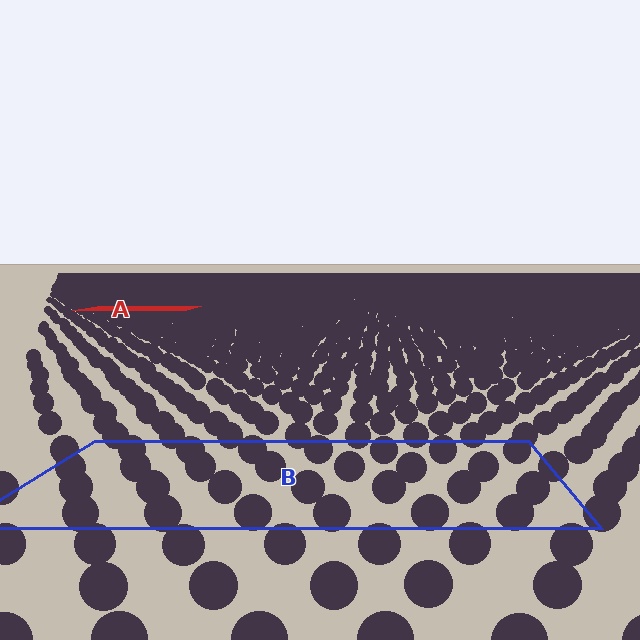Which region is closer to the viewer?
Region B is closer. The texture elements there are larger and more spread out.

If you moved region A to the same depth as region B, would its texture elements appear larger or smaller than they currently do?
They would appear larger. At a closer depth, the same texture elements are projected at a bigger on-screen size.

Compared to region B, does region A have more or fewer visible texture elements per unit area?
Region A has more texture elements per unit area — they are packed more densely because it is farther away.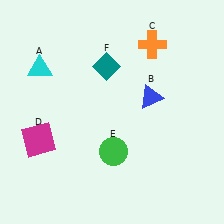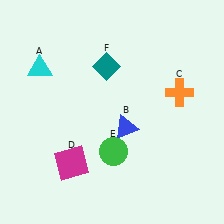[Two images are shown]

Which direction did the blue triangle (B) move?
The blue triangle (B) moved down.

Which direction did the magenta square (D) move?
The magenta square (D) moved right.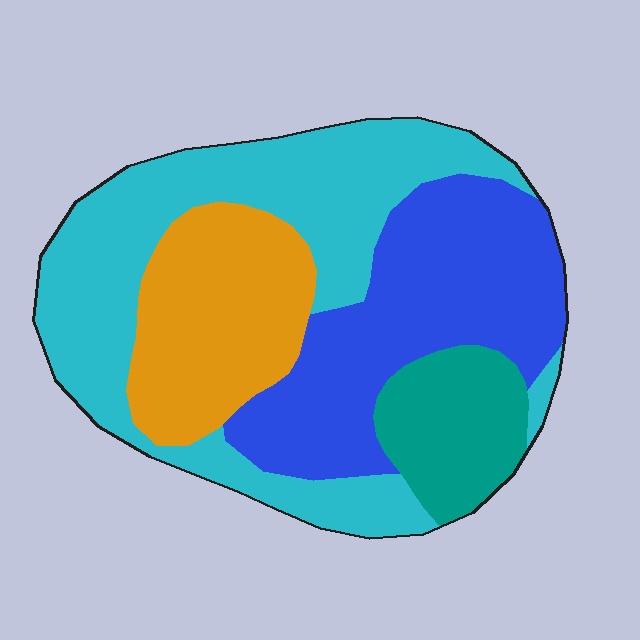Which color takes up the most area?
Cyan, at roughly 40%.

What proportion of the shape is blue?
Blue covers roughly 30% of the shape.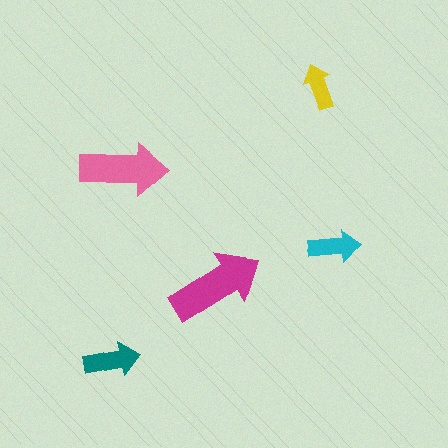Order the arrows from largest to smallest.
the magenta one, the pink one, the teal one, the cyan one, the yellow one.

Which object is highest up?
The yellow arrow is topmost.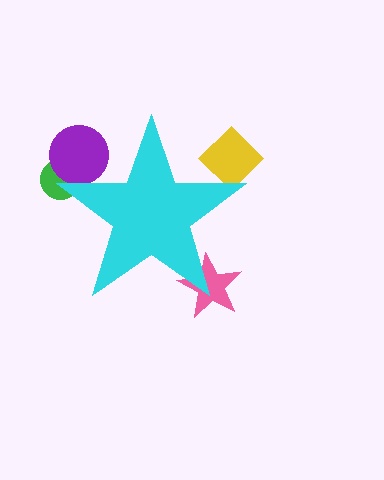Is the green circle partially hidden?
Yes, the green circle is partially hidden behind the cyan star.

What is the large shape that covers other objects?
A cyan star.